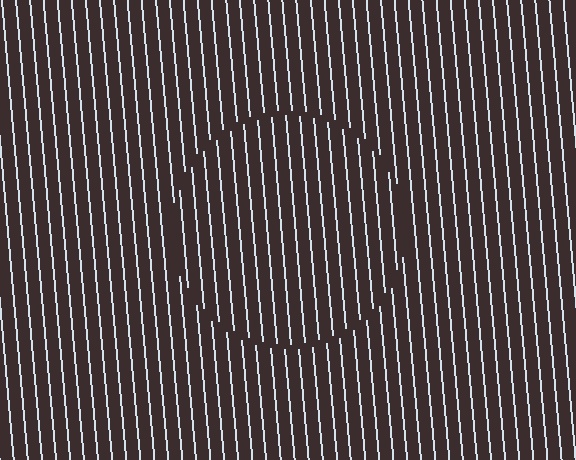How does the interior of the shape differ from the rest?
The interior of the shape contains the same grating, shifted by half a period — the contour is defined by the phase discontinuity where line-ends from the inner and outer gratings abut.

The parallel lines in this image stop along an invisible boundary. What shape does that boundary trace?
An illusory circle. The interior of the shape contains the same grating, shifted by half a period — the contour is defined by the phase discontinuity where line-ends from the inner and outer gratings abut.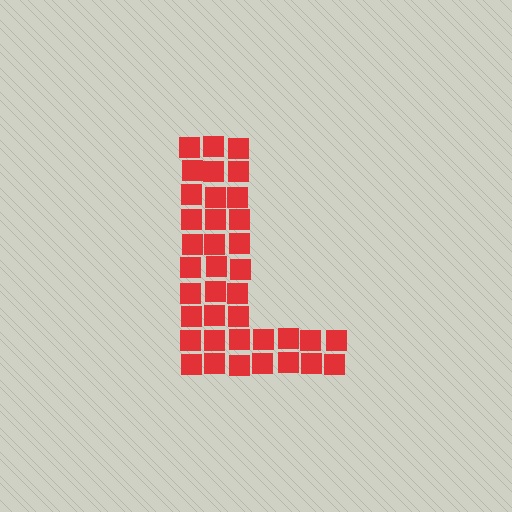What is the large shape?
The large shape is the letter L.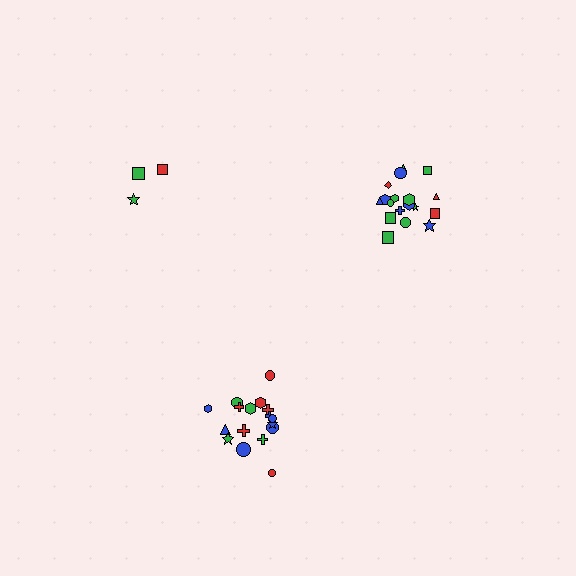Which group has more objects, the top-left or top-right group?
The top-right group.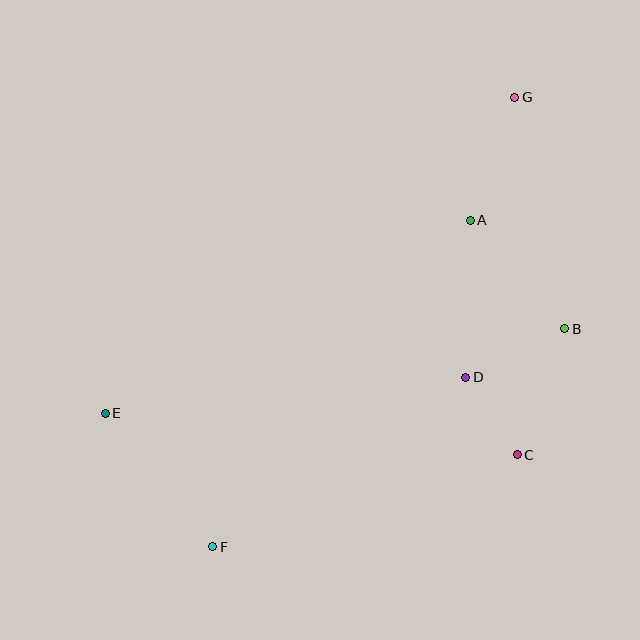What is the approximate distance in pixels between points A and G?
The distance between A and G is approximately 131 pixels.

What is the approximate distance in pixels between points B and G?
The distance between B and G is approximately 237 pixels.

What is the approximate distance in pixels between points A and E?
The distance between A and E is approximately 413 pixels.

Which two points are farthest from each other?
Points F and G are farthest from each other.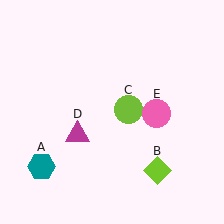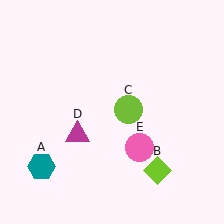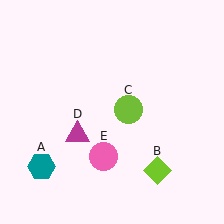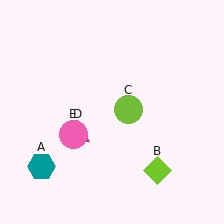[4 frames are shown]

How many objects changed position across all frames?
1 object changed position: pink circle (object E).